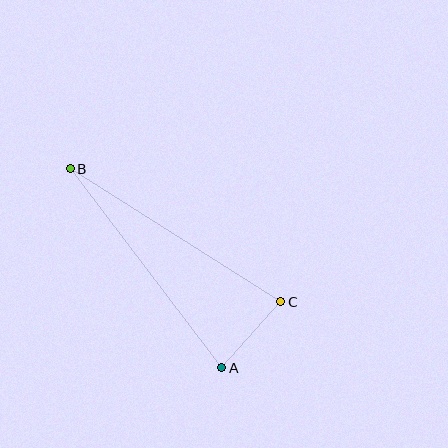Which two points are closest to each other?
Points A and C are closest to each other.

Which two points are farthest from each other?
Points A and B are farthest from each other.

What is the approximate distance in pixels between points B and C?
The distance between B and C is approximately 249 pixels.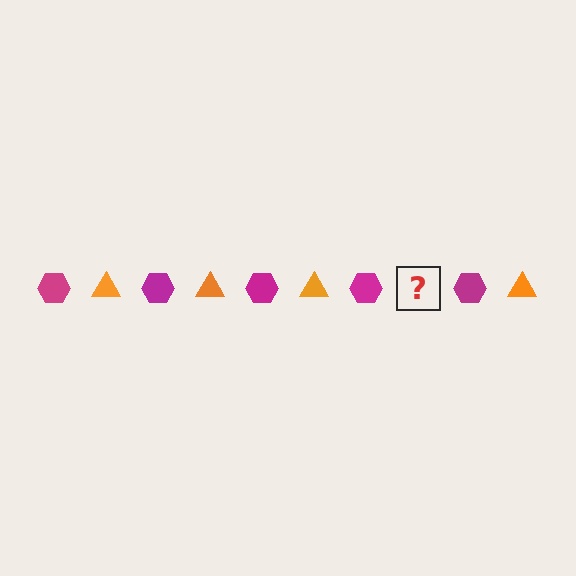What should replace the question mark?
The question mark should be replaced with an orange triangle.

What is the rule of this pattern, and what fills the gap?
The rule is that the pattern alternates between magenta hexagon and orange triangle. The gap should be filled with an orange triangle.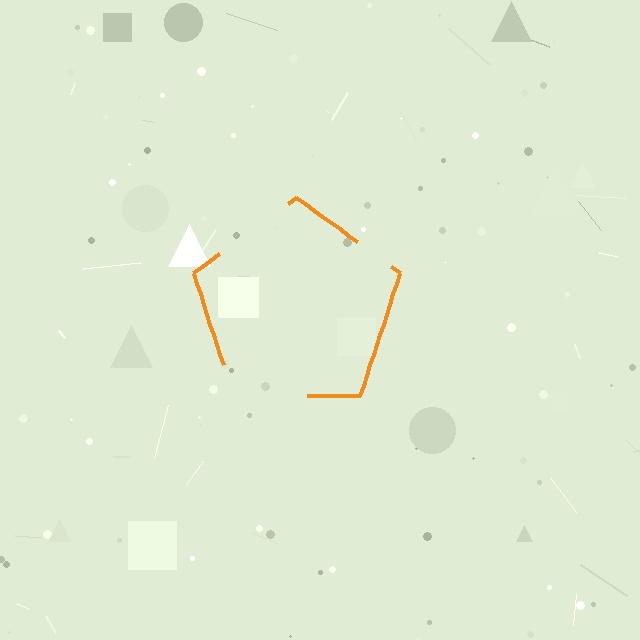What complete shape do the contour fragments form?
The contour fragments form a pentagon.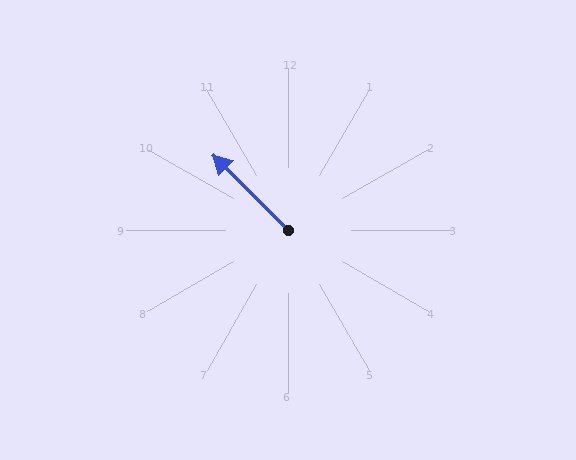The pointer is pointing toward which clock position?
Roughly 11 o'clock.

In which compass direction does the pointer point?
Northwest.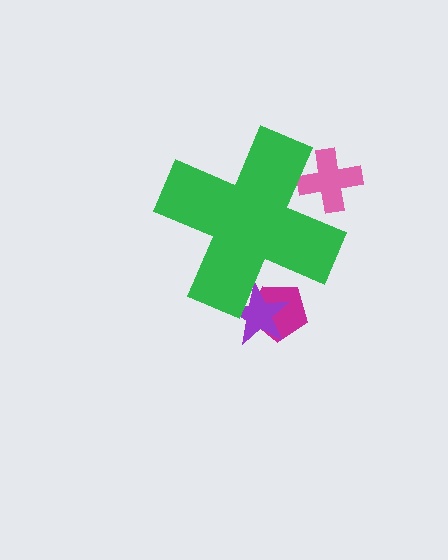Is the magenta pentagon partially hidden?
Yes, the magenta pentagon is partially hidden behind the green cross.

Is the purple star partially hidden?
Yes, the purple star is partially hidden behind the green cross.